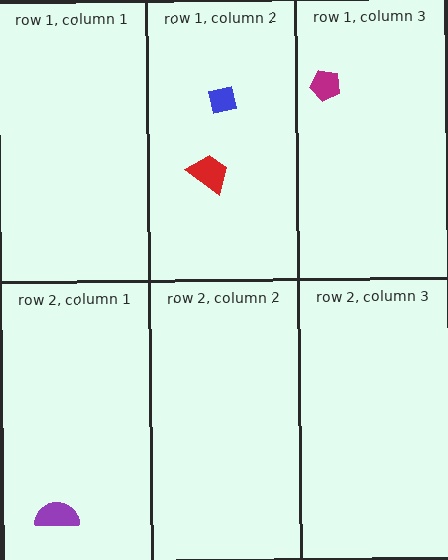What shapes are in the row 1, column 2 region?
The red trapezoid, the blue square.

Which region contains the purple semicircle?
The row 2, column 1 region.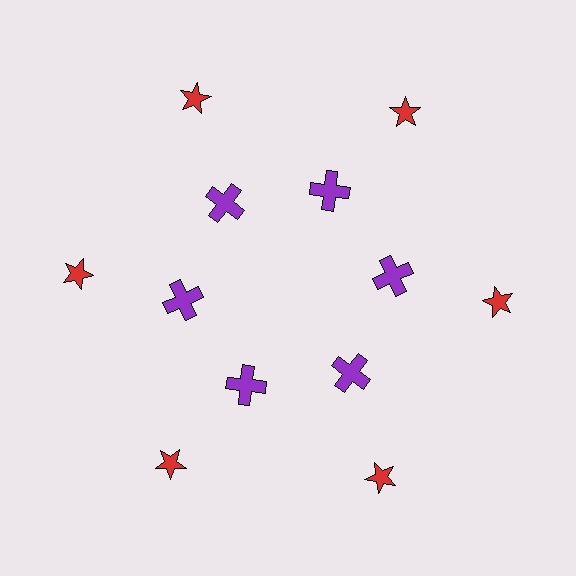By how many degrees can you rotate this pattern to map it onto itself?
The pattern maps onto itself every 60 degrees of rotation.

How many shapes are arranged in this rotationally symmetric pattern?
There are 12 shapes, arranged in 6 groups of 2.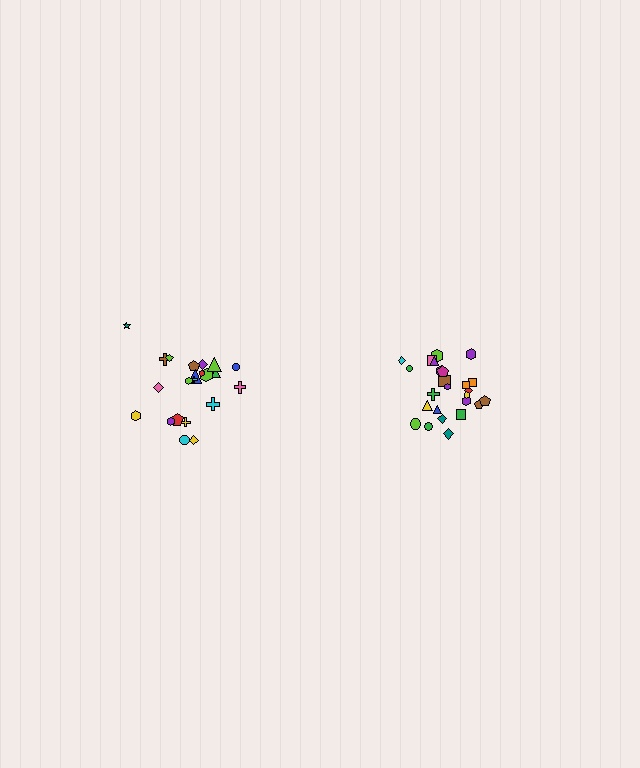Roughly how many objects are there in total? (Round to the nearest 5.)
Roughly 45 objects in total.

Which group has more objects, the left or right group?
The right group.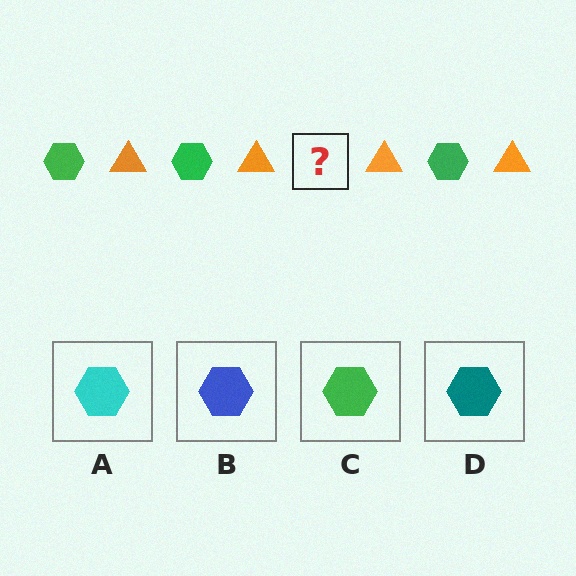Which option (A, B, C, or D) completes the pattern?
C.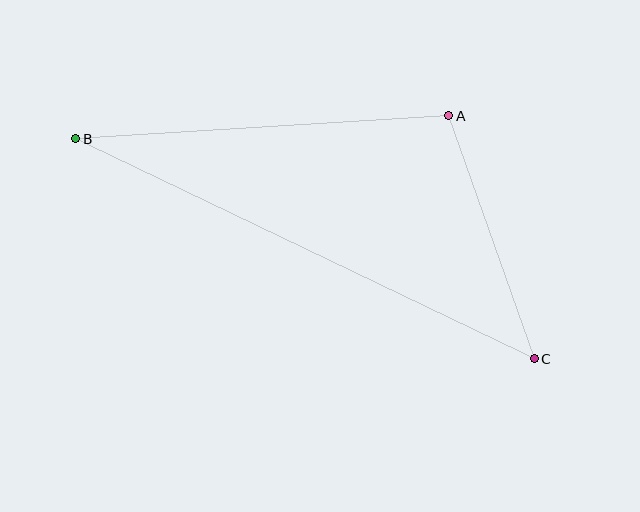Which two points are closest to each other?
Points A and C are closest to each other.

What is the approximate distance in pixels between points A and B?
The distance between A and B is approximately 374 pixels.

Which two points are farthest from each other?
Points B and C are farthest from each other.